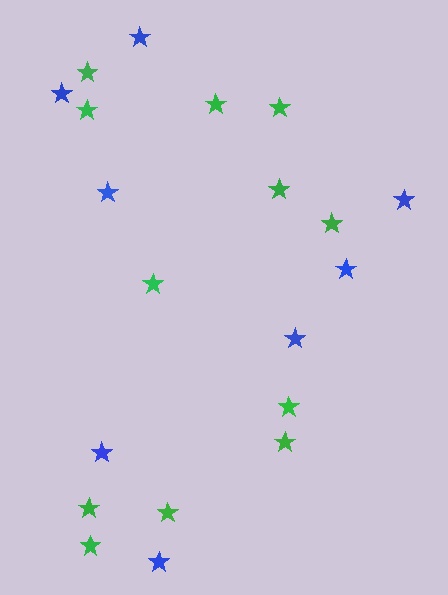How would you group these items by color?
There are 2 groups: one group of green stars (12) and one group of blue stars (8).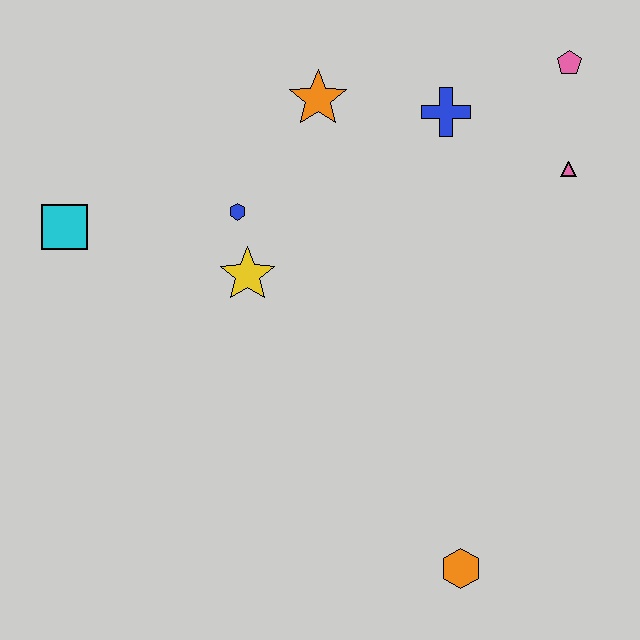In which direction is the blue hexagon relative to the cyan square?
The blue hexagon is to the right of the cyan square.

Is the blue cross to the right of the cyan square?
Yes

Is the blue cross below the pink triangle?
No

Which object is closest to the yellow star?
The blue hexagon is closest to the yellow star.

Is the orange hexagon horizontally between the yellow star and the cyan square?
No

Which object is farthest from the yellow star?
The pink pentagon is farthest from the yellow star.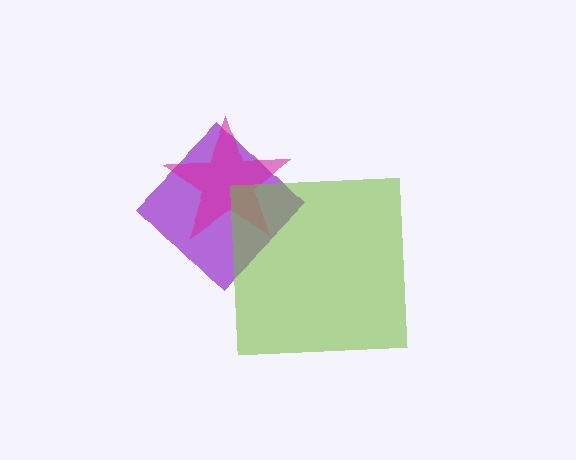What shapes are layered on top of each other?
The layered shapes are: a purple diamond, a magenta star, a lime square.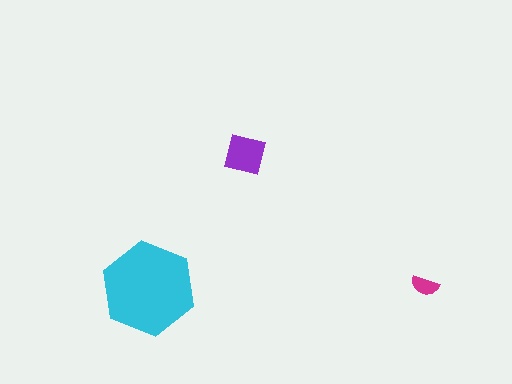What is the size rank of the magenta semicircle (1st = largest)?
3rd.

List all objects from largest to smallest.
The cyan hexagon, the purple square, the magenta semicircle.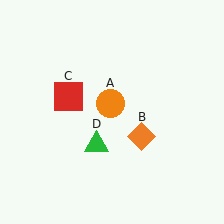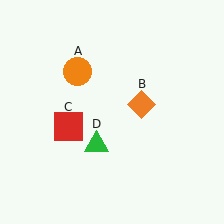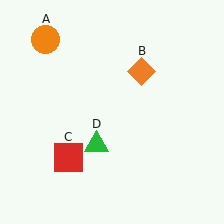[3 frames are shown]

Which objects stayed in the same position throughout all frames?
Green triangle (object D) remained stationary.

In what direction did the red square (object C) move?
The red square (object C) moved down.